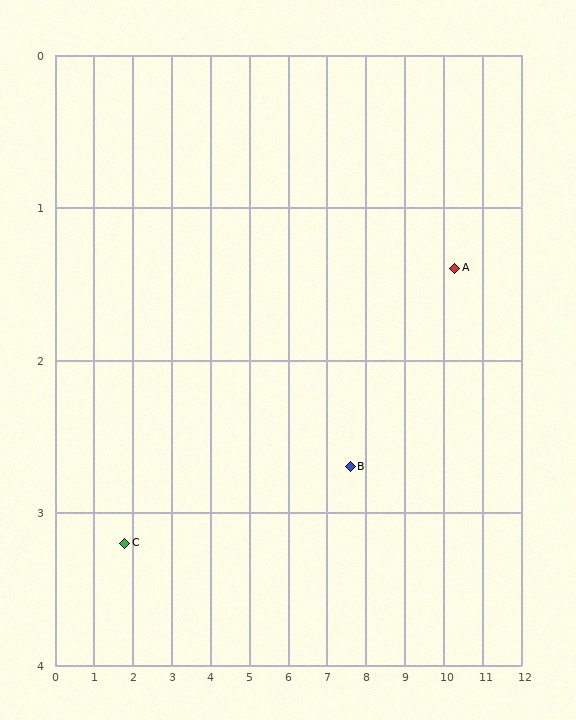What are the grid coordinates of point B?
Point B is at approximately (7.6, 2.7).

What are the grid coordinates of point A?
Point A is at approximately (10.3, 1.4).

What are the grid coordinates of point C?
Point C is at approximately (1.8, 3.2).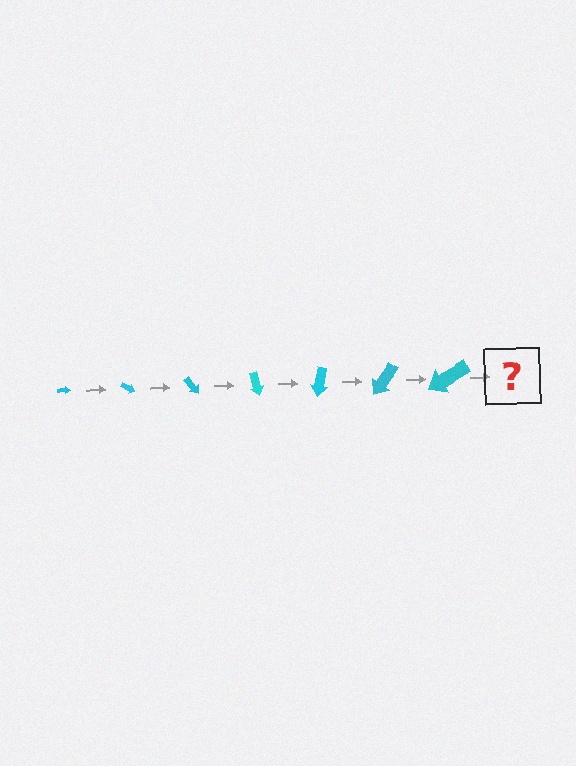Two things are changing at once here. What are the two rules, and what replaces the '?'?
The two rules are that the arrow grows larger each step and it rotates 25 degrees each step. The '?' should be an arrow, larger than the previous one and rotated 175 degrees from the start.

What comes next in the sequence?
The next element should be an arrow, larger than the previous one and rotated 175 degrees from the start.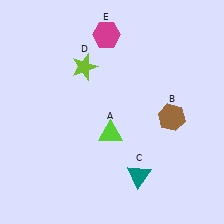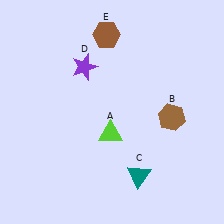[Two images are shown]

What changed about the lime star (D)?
In Image 1, D is lime. In Image 2, it changed to purple.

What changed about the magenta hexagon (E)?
In Image 1, E is magenta. In Image 2, it changed to brown.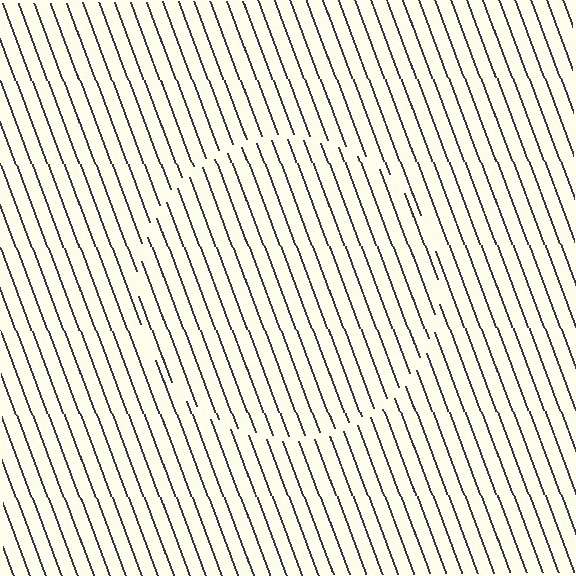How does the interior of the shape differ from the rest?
The interior of the shape contains the same grating, shifted by half a period — the contour is defined by the phase discontinuity where line-ends from the inner and outer gratings abut.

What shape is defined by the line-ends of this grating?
An illusory circle. The interior of the shape contains the same grating, shifted by half a period — the contour is defined by the phase discontinuity where line-ends from the inner and outer gratings abut.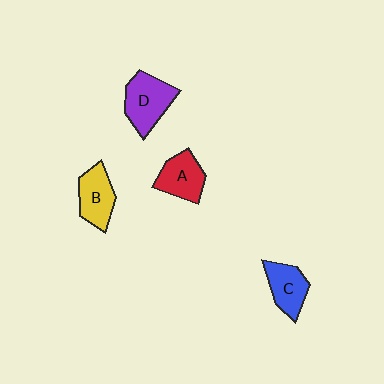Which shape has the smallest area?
Shape C (blue).